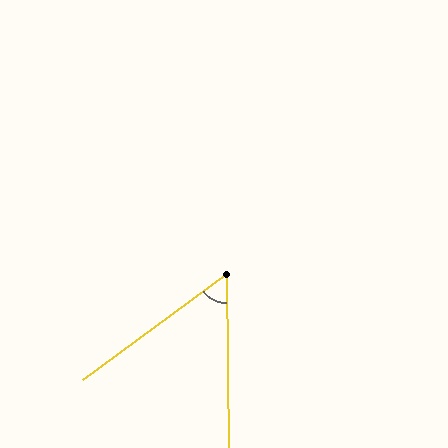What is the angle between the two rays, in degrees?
Approximately 54 degrees.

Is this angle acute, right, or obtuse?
It is acute.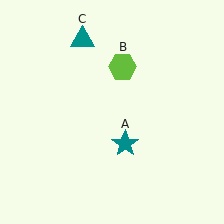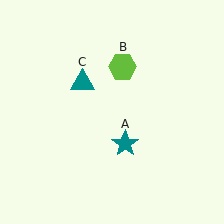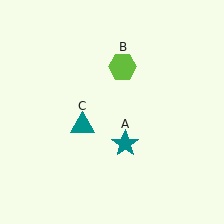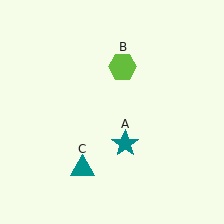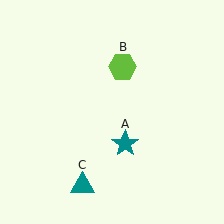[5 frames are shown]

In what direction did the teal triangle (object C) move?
The teal triangle (object C) moved down.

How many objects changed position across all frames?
1 object changed position: teal triangle (object C).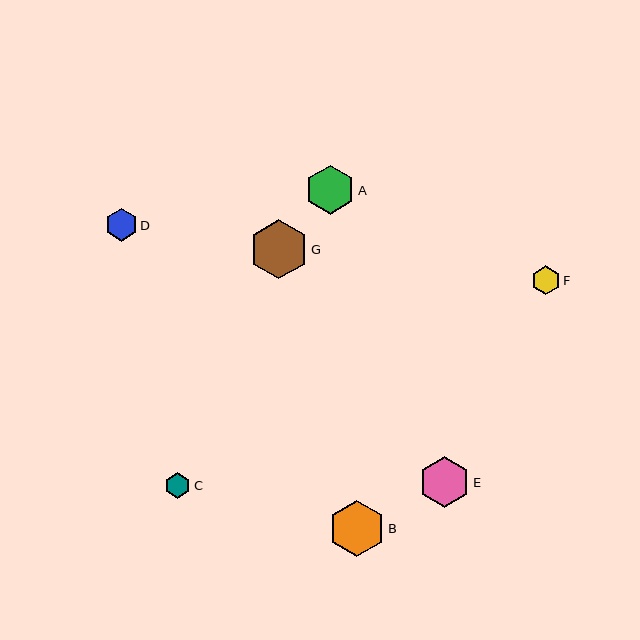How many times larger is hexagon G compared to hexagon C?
Hexagon G is approximately 2.3 times the size of hexagon C.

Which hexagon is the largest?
Hexagon G is the largest with a size of approximately 59 pixels.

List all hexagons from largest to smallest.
From largest to smallest: G, B, E, A, D, F, C.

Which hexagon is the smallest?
Hexagon C is the smallest with a size of approximately 26 pixels.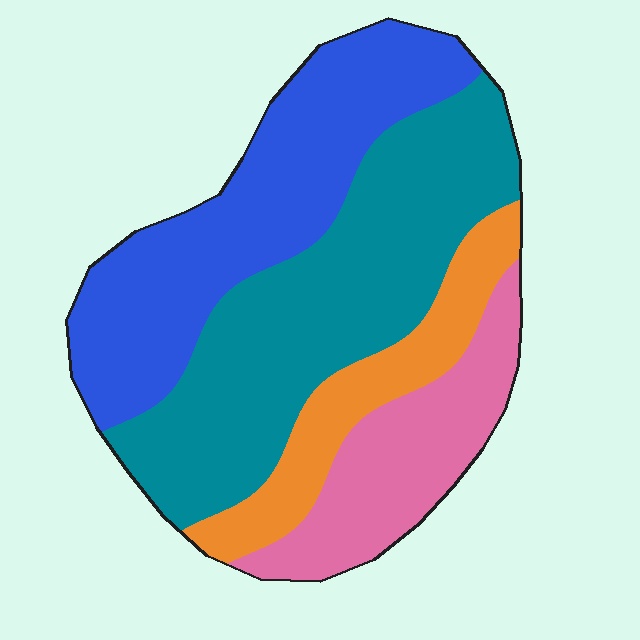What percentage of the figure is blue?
Blue covers 31% of the figure.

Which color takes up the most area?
Teal, at roughly 40%.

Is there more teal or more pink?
Teal.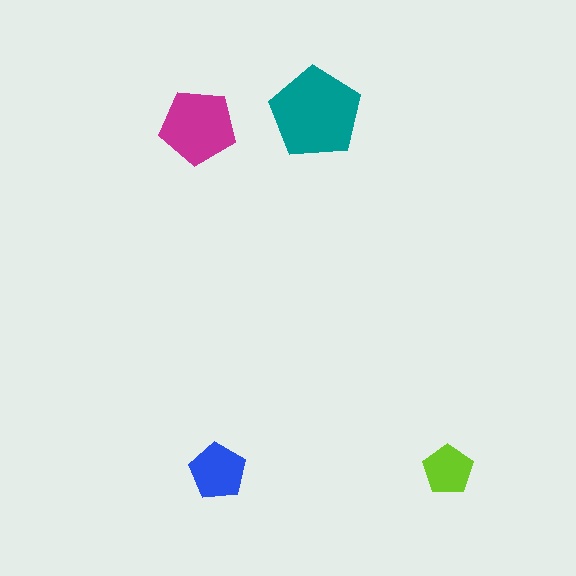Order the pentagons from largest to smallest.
the teal one, the magenta one, the blue one, the lime one.